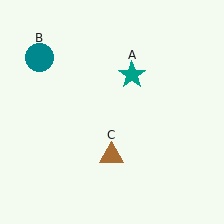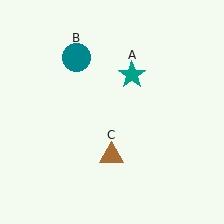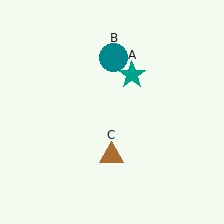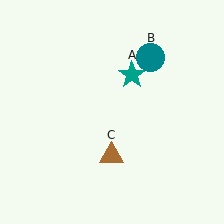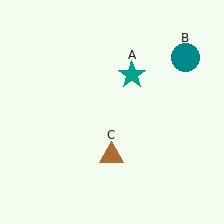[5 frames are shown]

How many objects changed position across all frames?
1 object changed position: teal circle (object B).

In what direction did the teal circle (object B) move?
The teal circle (object B) moved right.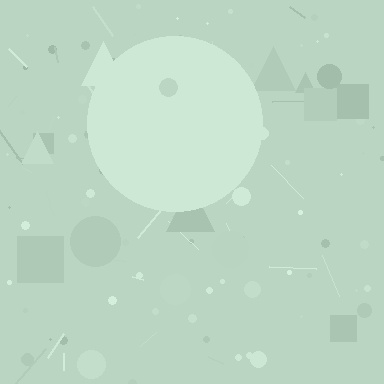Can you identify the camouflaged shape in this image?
The camouflaged shape is a circle.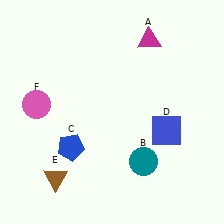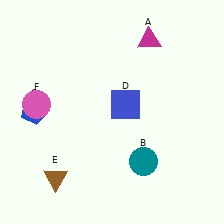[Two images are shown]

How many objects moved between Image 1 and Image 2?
2 objects moved between the two images.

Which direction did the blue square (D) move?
The blue square (D) moved left.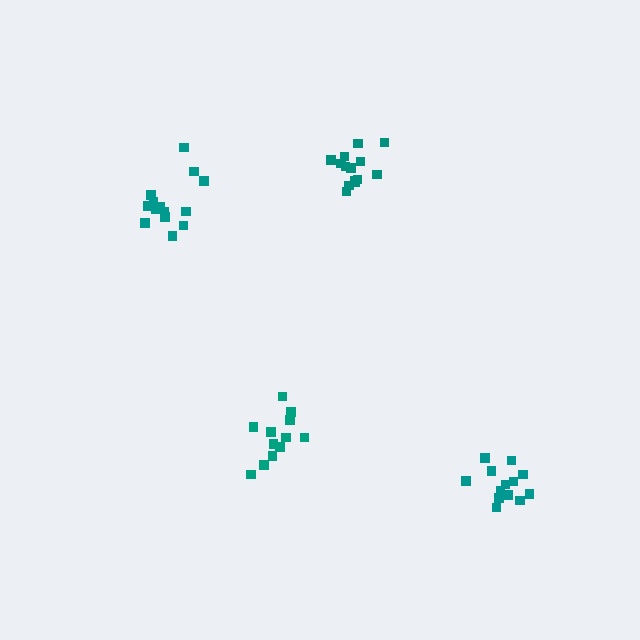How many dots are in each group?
Group 1: 15 dots, Group 2: 14 dots, Group 3: 12 dots, Group 4: 14 dots (55 total).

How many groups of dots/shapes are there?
There are 4 groups.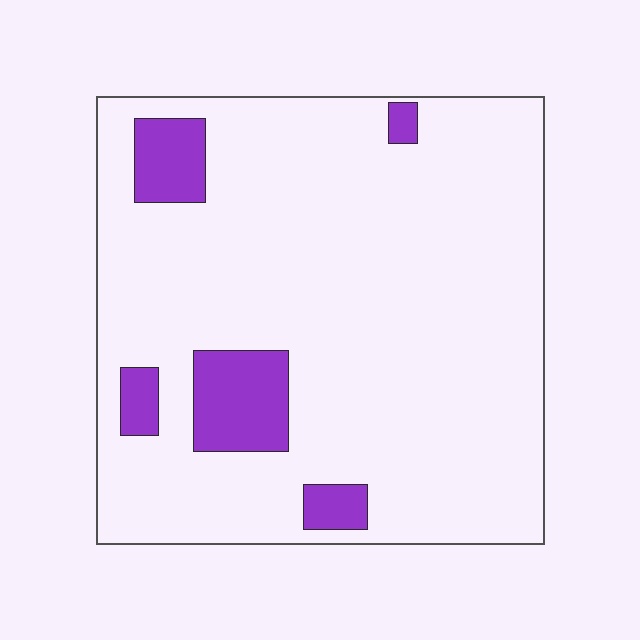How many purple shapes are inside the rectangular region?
5.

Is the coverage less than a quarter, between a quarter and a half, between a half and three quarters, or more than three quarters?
Less than a quarter.